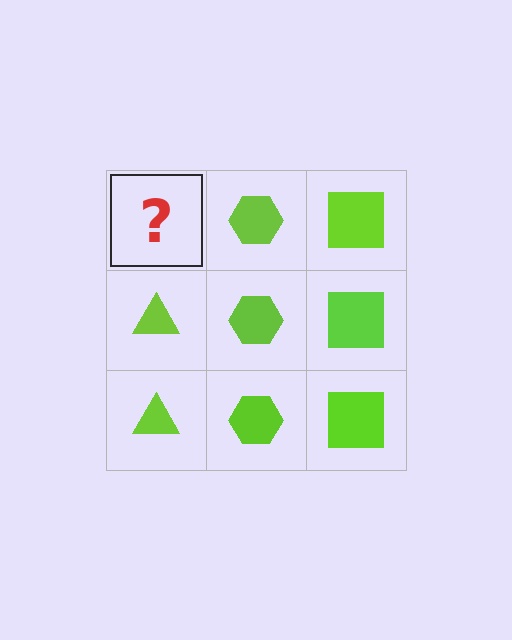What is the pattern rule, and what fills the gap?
The rule is that each column has a consistent shape. The gap should be filled with a lime triangle.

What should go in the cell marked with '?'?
The missing cell should contain a lime triangle.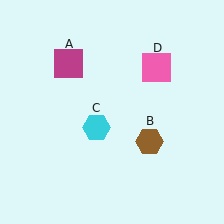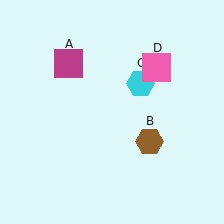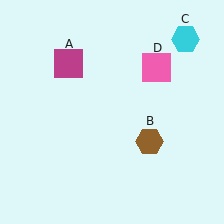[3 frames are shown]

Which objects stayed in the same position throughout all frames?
Magenta square (object A) and brown hexagon (object B) and pink square (object D) remained stationary.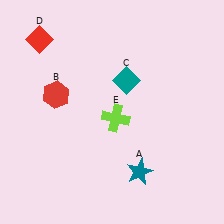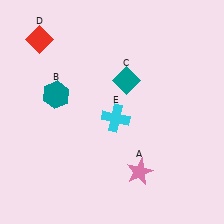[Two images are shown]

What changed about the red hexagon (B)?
In Image 1, B is red. In Image 2, it changed to teal.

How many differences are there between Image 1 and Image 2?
There are 3 differences between the two images.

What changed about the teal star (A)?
In Image 1, A is teal. In Image 2, it changed to pink.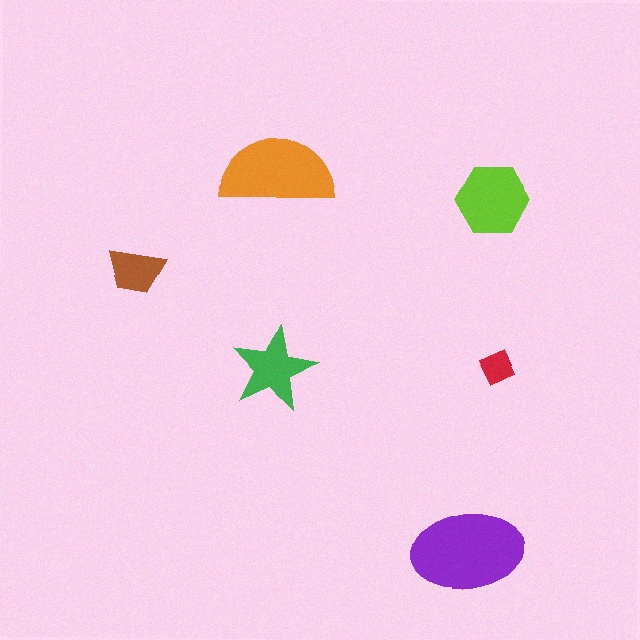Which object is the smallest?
The red diamond.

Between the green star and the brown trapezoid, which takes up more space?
The green star.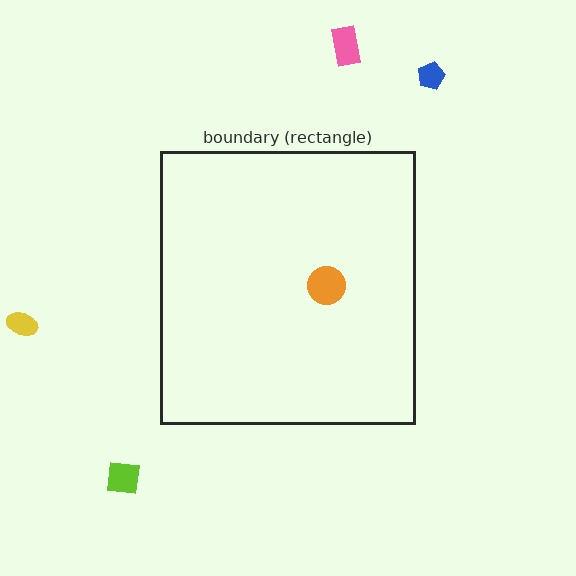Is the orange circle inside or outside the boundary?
Inside.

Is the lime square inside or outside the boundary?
Outside.